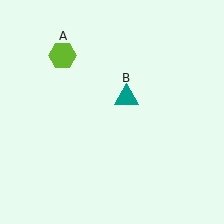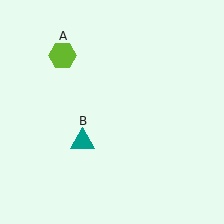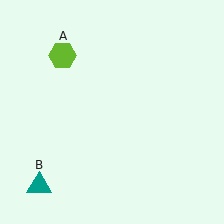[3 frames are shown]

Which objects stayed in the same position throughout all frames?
Lime hexagon (object A) remained stationary.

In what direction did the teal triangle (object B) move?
The teal triangle (object B) moved down and to the left.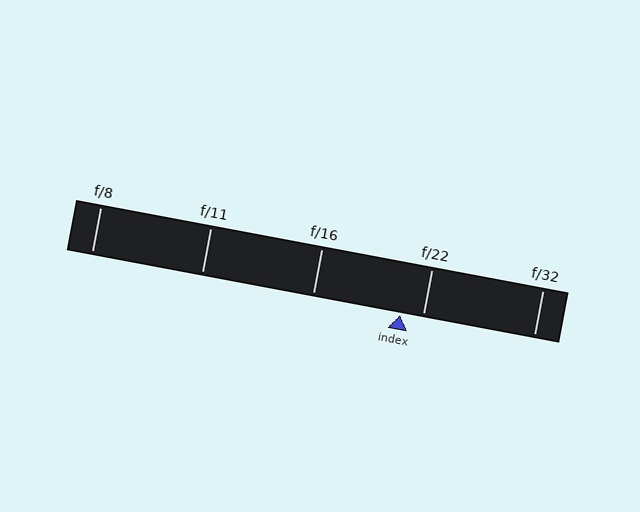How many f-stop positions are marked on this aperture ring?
There are 5 f-stop positions marked.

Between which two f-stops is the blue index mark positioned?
The index mark is between f/16 and f/22.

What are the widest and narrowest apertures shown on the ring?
The widest aperture shown is f/8 and the narrowest is f/32.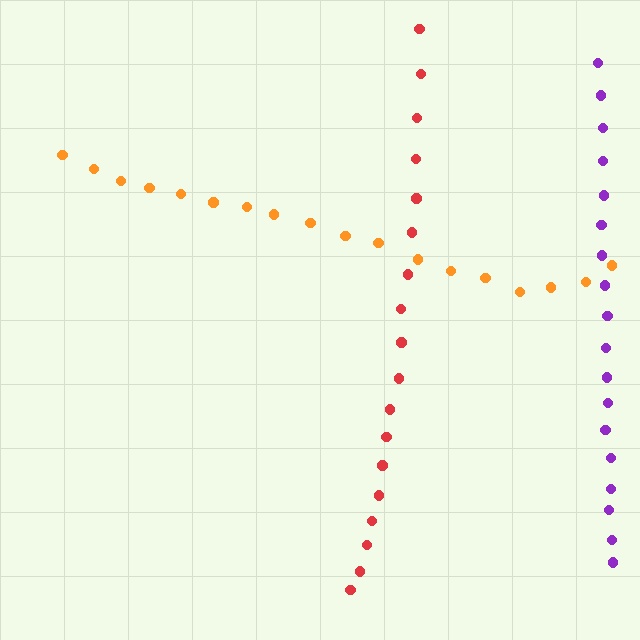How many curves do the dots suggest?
There are 3 distinct paths.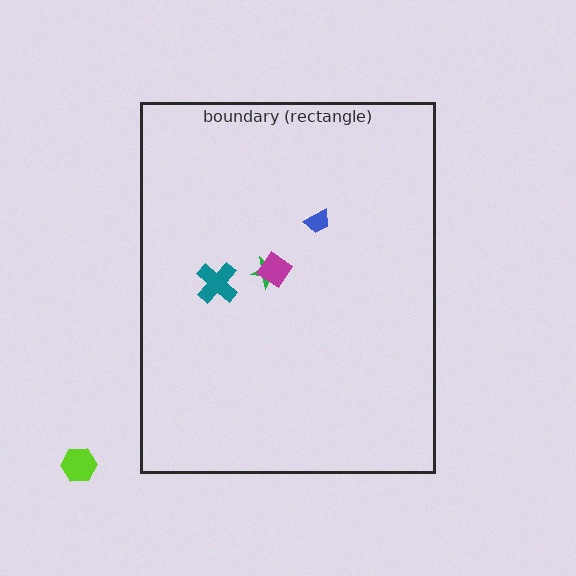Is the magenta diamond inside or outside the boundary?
Inside.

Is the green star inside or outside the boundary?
Inside.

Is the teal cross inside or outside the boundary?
Inside.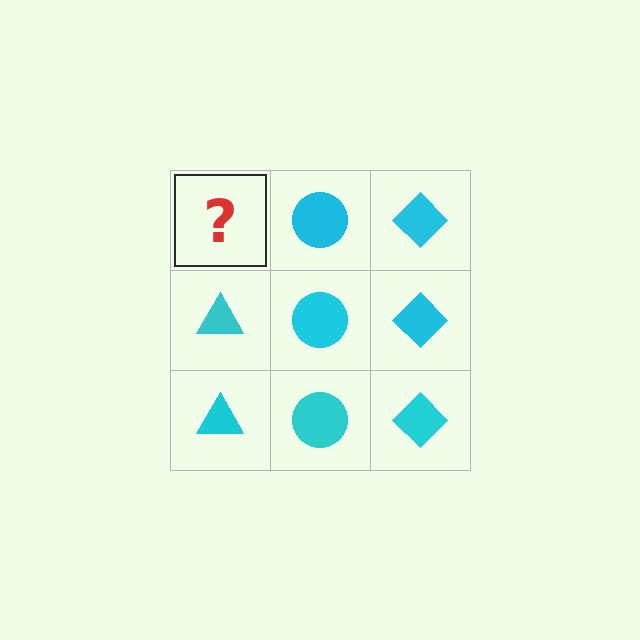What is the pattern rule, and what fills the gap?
The rule is that each column has a consistent shape. The gap should be filled with a cyan triangle.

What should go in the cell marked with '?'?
The missing cell should contain a cyan triangle.